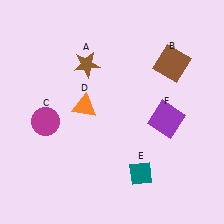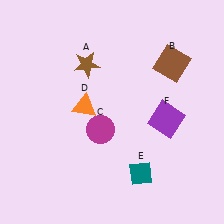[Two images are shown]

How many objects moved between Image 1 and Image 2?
1 object moved between the two images.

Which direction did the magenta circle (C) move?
The magenta circle (C) moved right.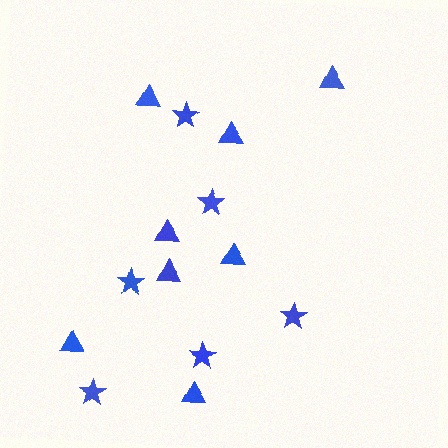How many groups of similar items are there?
There are 2 groups: one group of triangles (8) and one group of stars (6).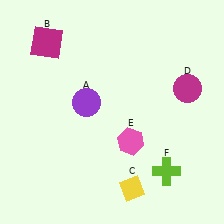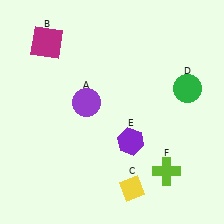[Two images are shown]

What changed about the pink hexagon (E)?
In Image 1, E is pink. In Image 2, it changed to purple.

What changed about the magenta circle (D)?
In Image 1, D is magenta. In Image 2, it changed to green.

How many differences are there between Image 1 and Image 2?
There are 2 differences between the two images.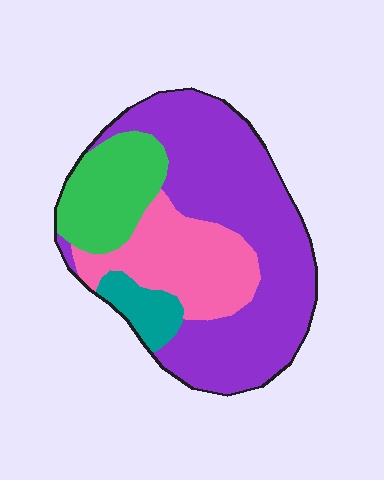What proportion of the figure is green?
Green takes up about one sixth (1/6) of the figure.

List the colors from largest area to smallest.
From largest to smallest: purple, pink, green, teal.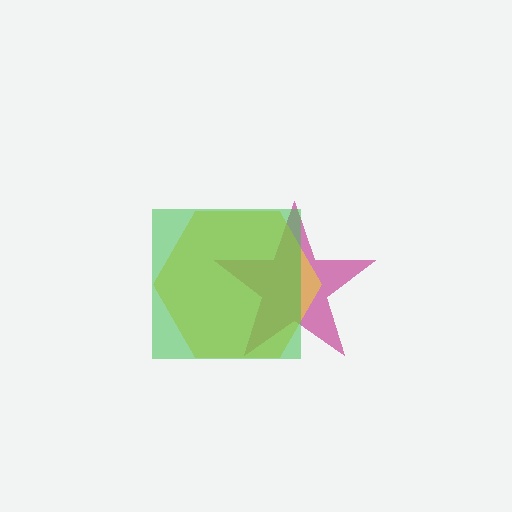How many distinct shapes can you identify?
There are 3 distinct shapes: a magenta star, a yellow hexagon, a green square.